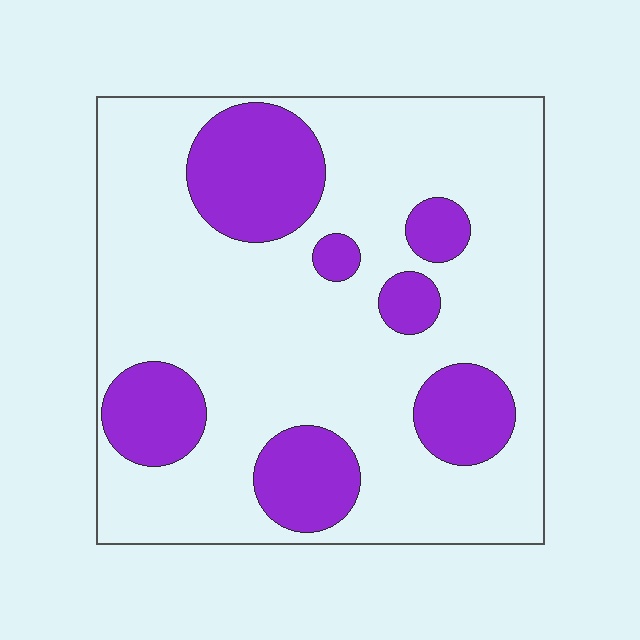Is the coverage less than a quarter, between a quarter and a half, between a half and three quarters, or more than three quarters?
Less than a quarter.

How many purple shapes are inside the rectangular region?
7.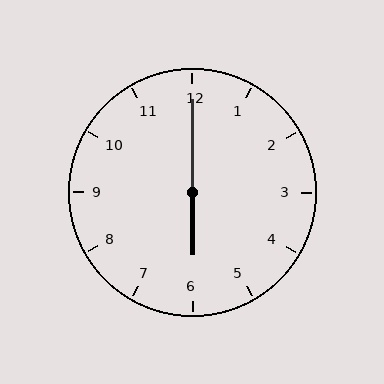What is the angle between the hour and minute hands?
Approximately 180 degrees.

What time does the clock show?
6:00.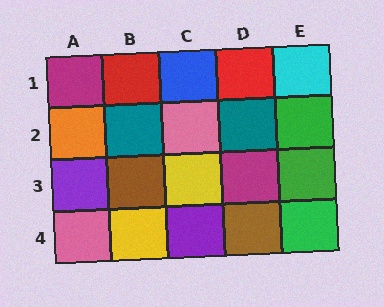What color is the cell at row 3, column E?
Green.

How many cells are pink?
2 cells are pink.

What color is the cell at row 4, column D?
Brown.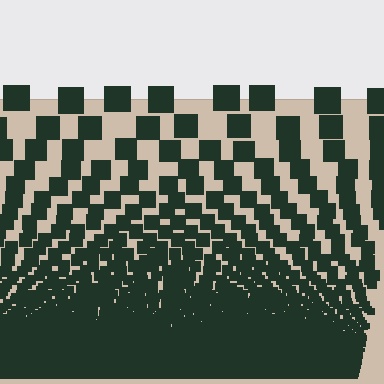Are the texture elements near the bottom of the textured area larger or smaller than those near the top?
Smaller. The gradient is inverted — elements near the bottom are smaller and denser.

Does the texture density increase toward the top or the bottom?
Density increases toward the bottom.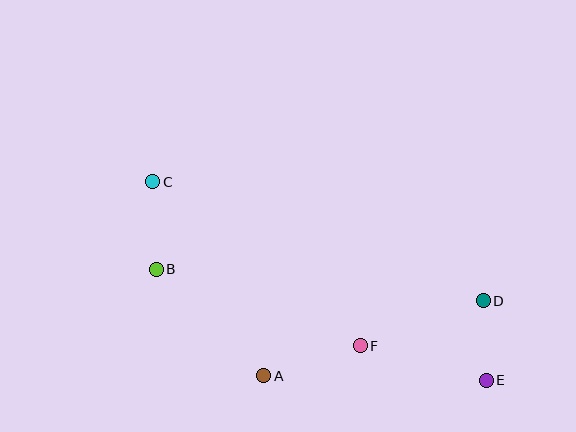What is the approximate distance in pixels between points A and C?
The distance between A and C is approximately 223 pixels.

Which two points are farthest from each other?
Points C and E are farthest from each other.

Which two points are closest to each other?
Points D and E are closest to each other.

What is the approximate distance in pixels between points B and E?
The distance between B and E is approximately 348 pixels.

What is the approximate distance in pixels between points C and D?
The distance between C and D is approximately 351 pixels.